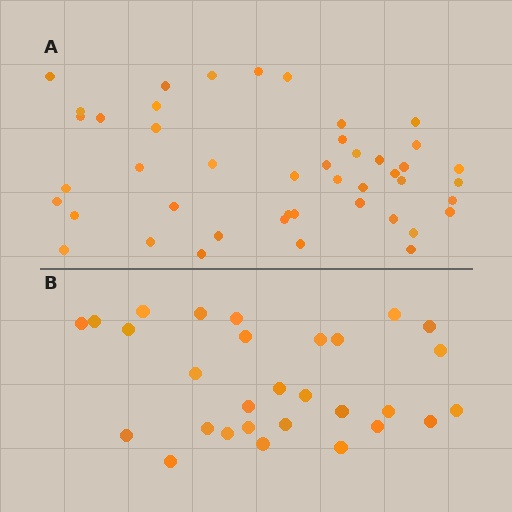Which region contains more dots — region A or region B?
Region A (the top region) has more dots.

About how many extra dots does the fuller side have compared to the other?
Region A has approximately 15 more dots than region B.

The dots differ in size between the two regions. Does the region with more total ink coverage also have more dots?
No. Region B has more total ink coverage because its dots are larger, but region A actually contains more individual dots. Total area can be misleading — the number of items is what matters here.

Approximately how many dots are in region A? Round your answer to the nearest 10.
About 40 dots. (The exact count is 45, which rounds to 40.)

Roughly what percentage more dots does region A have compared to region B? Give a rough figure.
About 55% more.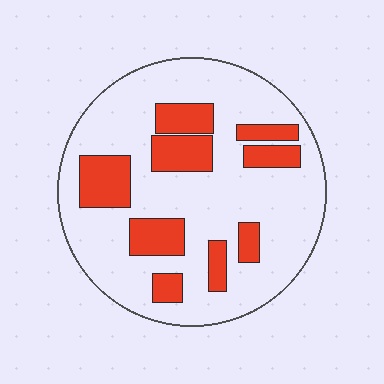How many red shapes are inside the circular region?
9.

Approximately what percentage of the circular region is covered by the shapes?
Approximately 25%.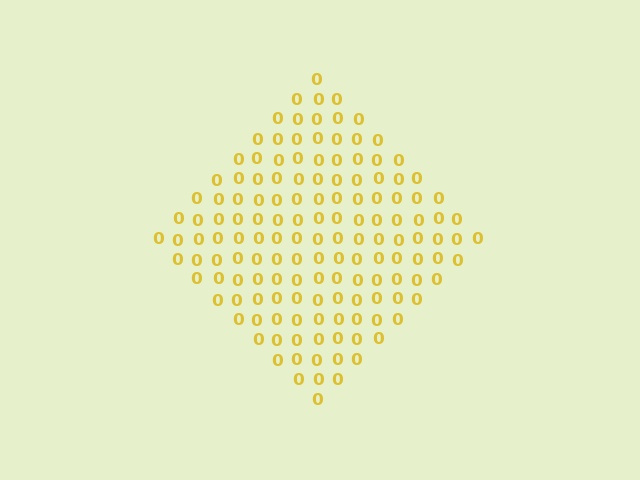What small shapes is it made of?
It is made of small digit 0's.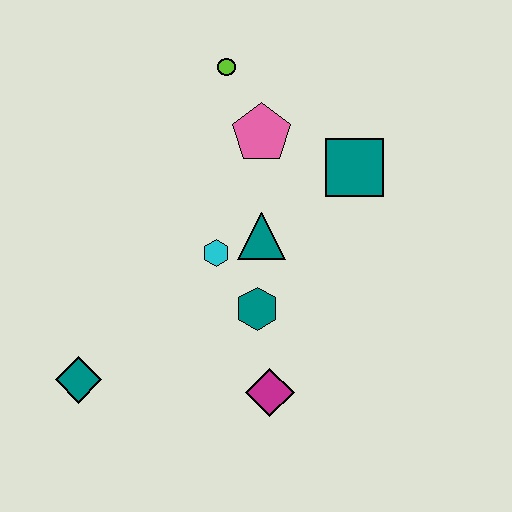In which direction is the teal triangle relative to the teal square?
The teal triangle is to the left of the teal square.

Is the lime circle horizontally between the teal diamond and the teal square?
Yes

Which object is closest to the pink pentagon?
The lime circle is closest to the pink pentagon.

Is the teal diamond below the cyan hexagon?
Yes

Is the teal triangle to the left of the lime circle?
No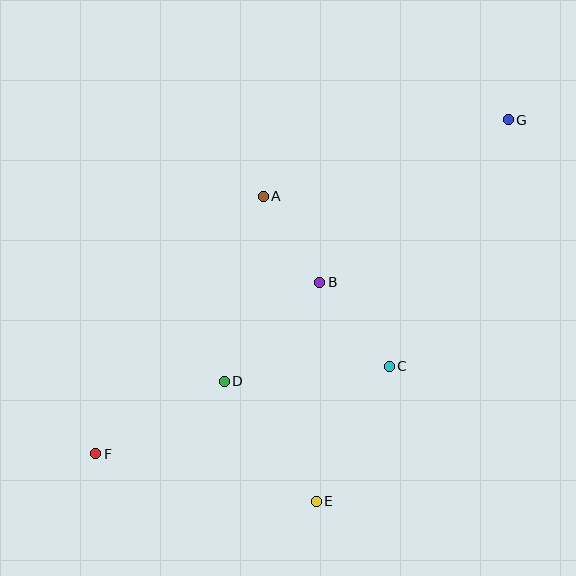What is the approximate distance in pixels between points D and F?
The distance between D and F is approximately 147 pixels.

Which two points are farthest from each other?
Points F and G are farthest from each other.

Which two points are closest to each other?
Points A and B are closest to each other.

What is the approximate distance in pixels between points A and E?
The distance between A and E is approximately 310 pixels.